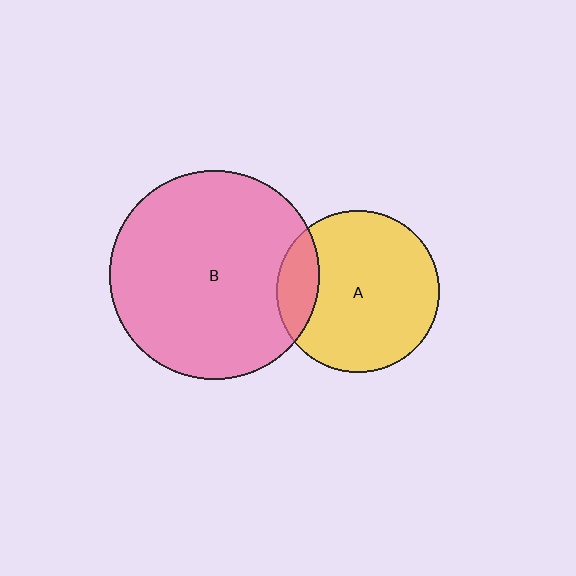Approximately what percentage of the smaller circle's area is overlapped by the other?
Approximately 15%.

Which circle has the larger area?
Circle B (pink).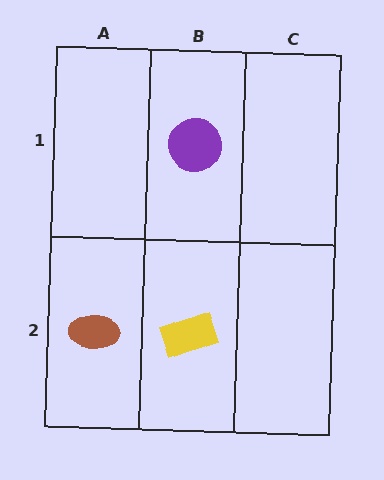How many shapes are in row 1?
1 shape.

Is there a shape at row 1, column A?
No, that cell is empty.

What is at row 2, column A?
A brown ellipse.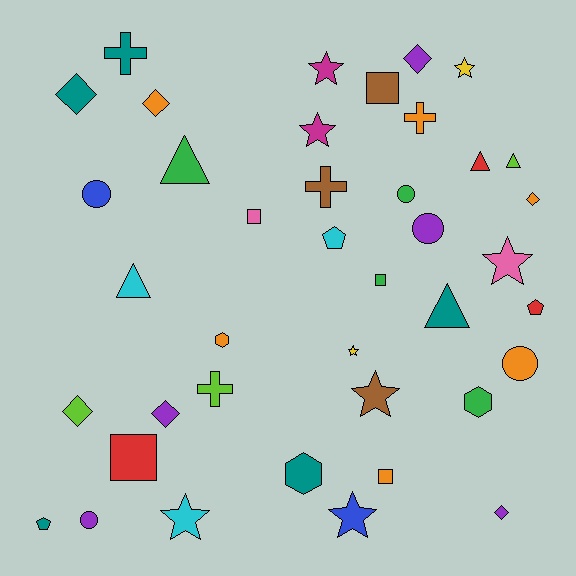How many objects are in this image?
There are 40 objects.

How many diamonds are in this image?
There are 7 diamonds.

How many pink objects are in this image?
There are 2 pink objects.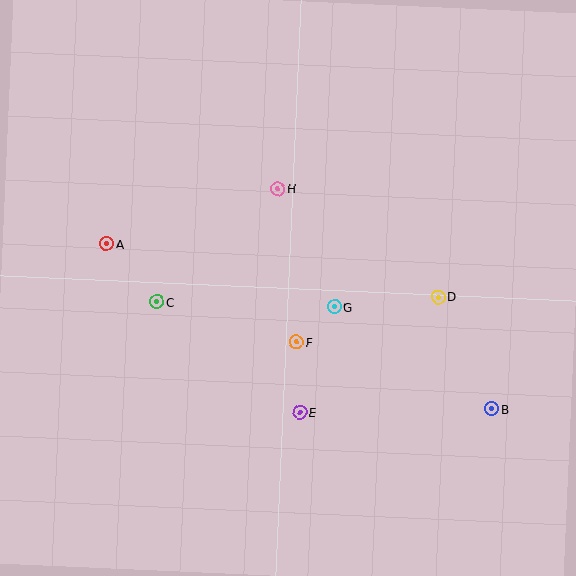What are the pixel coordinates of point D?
Point D is at (438, 297).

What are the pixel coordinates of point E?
Point E is at (300, 413).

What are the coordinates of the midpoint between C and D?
The midpoint between C and D is at (298, 299).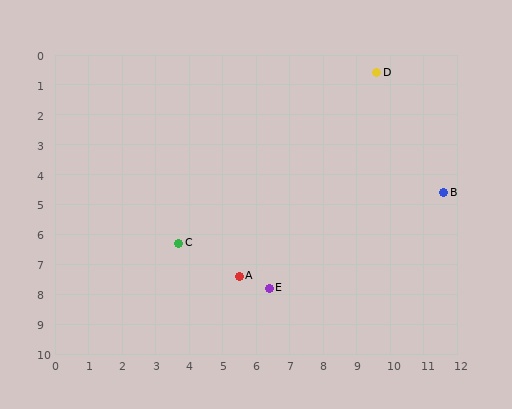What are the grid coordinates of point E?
Point E is at approximately (6.4, 7.8).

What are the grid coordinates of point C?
Point C is at approximately (3.7, 6.3).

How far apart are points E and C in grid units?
Points E and C are about 3.1 grid units apart.